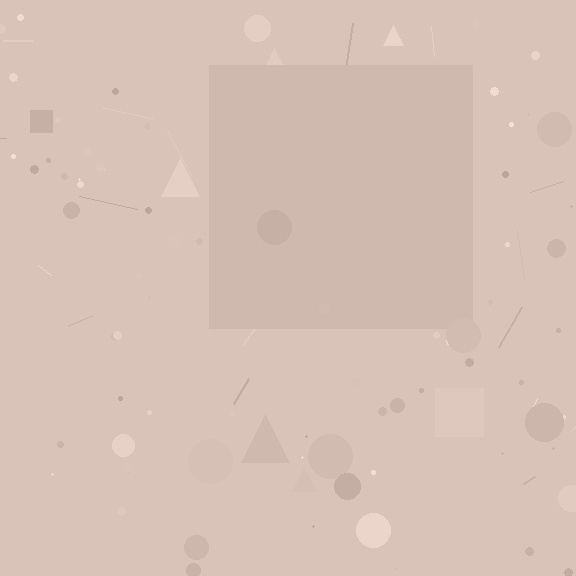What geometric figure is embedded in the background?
A square is embedded in the background.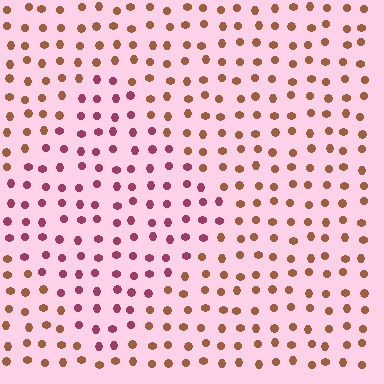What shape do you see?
I see a diamond.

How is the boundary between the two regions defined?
The boundary is defined purely by a slight shift in hue (about 46 degrees). Spacing, size, and orientation are identical on both sides.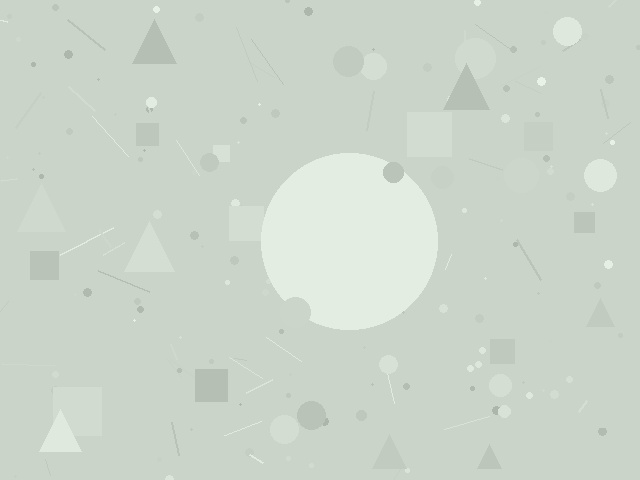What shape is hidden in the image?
A circle is hidden in the image.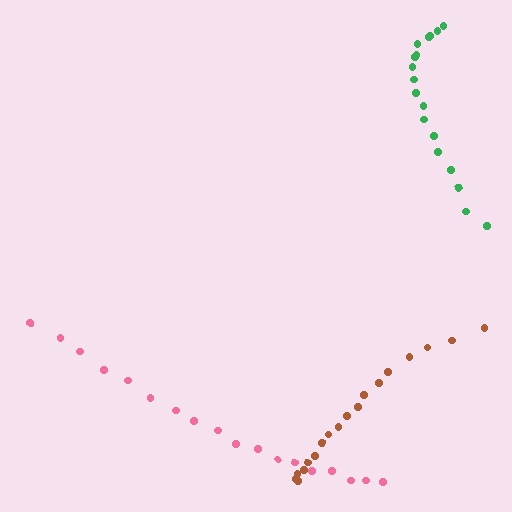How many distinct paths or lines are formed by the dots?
There are 3 distinct paths.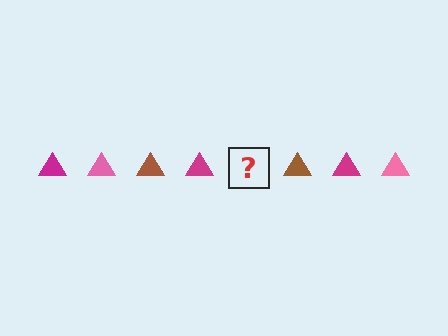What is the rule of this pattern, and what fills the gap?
The rule is that the pattern cycles through magenta, pink, brown triangles. The gap should be filled with a pink triangle.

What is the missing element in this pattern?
The missing element is a pink triangle.